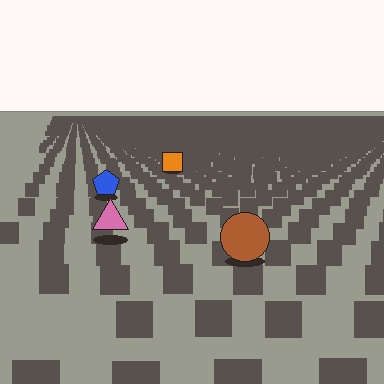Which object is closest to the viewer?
The brown circle is closest. The texture marks near it are larger and more spread out.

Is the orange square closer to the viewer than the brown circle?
No. The brown circle is closer — you can tell from the texture gradient: the ground texture is coarser near it.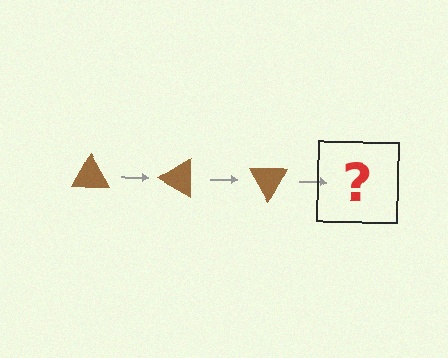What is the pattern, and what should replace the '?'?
The pattern is that the triangle rotates 30 degrees each step. The '?' should be a brown triangle rotated 90 degrees.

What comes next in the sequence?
The next element should be a brown triangle rotated 90 degrees.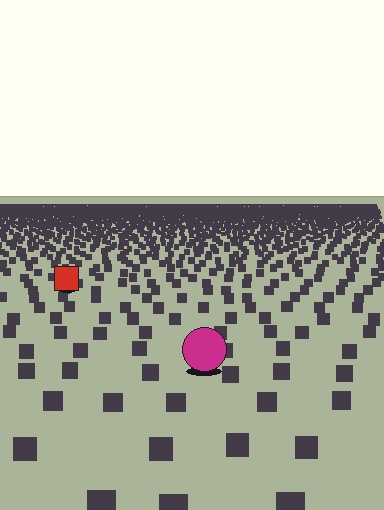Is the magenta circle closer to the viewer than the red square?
Yes. The magenta circle is closer — you can tell from the texture gradient: the ground texture is coarser near it.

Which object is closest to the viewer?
The magenta circle is closest. The texture marks near it are larger and more spread out.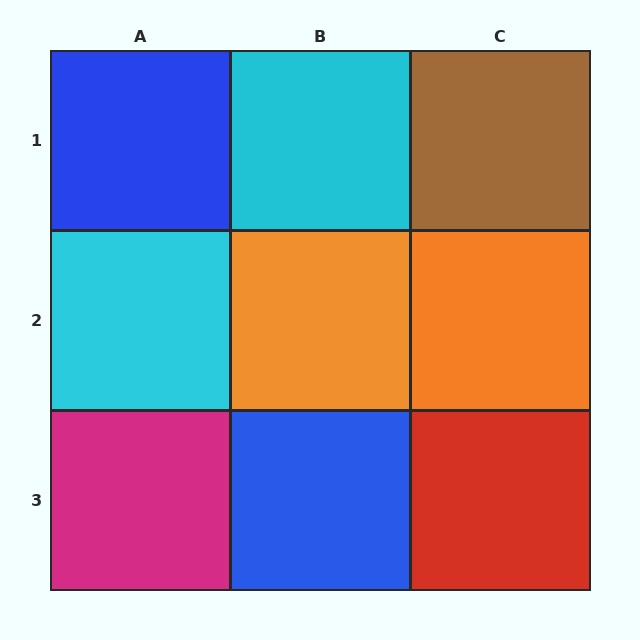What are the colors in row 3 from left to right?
Magenta, blue, red.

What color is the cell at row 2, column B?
Orange.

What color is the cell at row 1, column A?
Blue.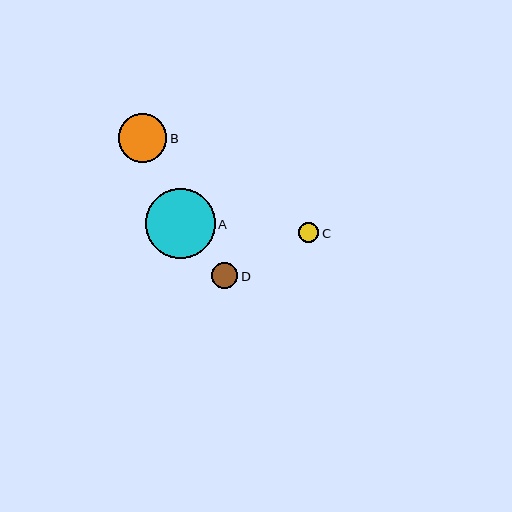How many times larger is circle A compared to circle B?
Circle A is approximately 1.4 times the size of circle B.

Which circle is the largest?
Circle A is the largest with a size of approximately 70 pixels.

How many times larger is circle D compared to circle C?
Circle D is approximately 1.3 times the size of circle C.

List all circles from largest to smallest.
From largest to smallest: A, B, D, C.